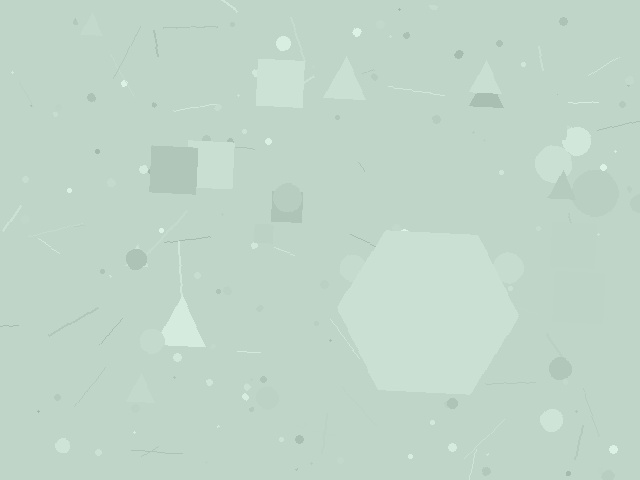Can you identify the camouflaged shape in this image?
The camouflaged shape is a hexagon.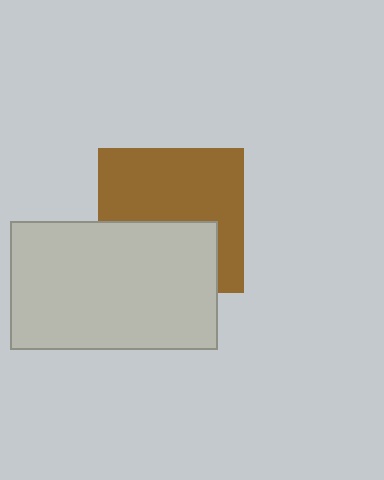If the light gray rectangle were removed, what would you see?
You would see the complete brown square.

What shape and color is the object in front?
The object in front is a light gray rectangle.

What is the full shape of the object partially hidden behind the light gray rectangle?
The partially hidden object is a brown square.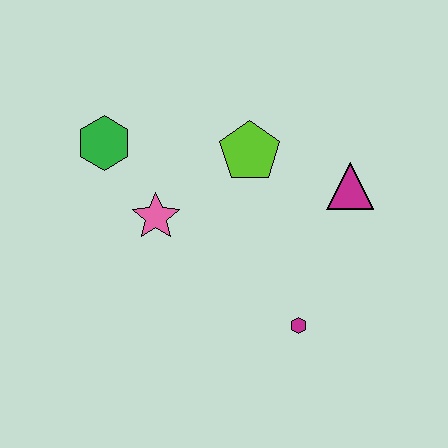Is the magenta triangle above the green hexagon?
No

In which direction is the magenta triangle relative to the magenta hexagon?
The magenta triangle is above the magenta hexagon.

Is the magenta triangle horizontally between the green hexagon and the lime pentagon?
No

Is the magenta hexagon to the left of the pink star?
No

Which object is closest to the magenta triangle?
The lime pentagon is closest to the magenta triangle.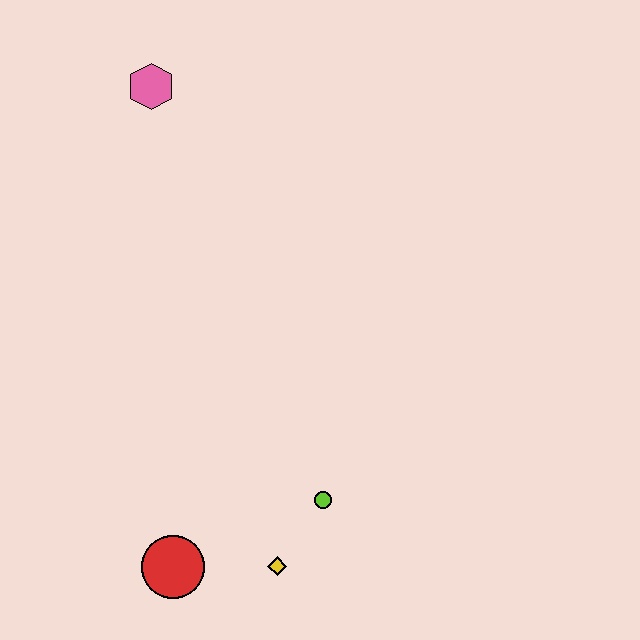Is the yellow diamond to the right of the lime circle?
No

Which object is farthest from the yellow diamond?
The pink hexagon is farthest from the yellow diamond.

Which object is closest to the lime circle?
The yellow diamond is closest to the lime circle.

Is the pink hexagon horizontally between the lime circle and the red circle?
No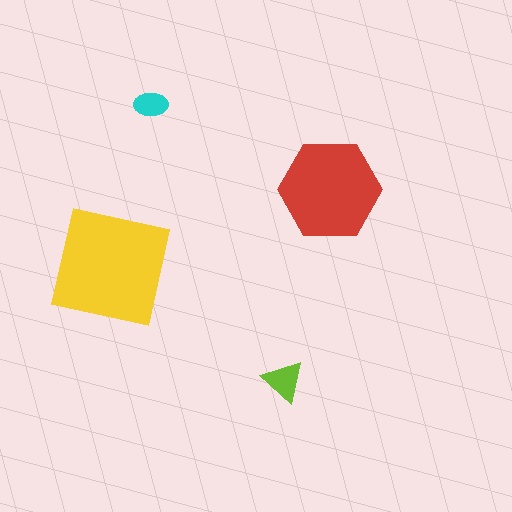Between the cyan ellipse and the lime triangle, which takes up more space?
The lime triangle.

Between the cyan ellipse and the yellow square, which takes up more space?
The yellow square.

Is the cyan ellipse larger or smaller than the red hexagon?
Smaller.